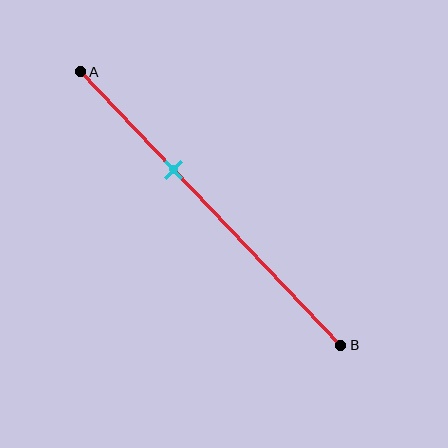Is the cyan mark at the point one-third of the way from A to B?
Yes, the mark is approximately at the one-third point.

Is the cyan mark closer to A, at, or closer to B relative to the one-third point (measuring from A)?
The cyan mark is approximately at the one-third point of segment AB.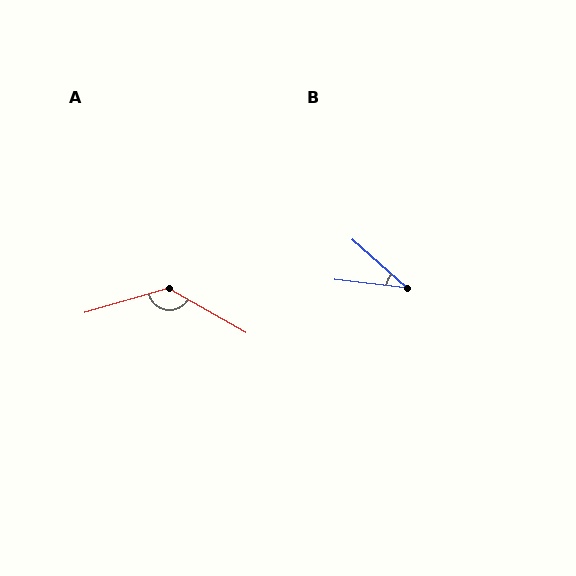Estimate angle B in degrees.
Approximately 35 degrees.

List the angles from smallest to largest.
B (35°), A (134°).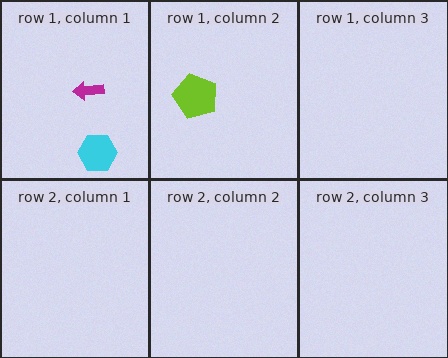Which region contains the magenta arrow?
The row 1, column 1 region.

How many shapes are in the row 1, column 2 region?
1.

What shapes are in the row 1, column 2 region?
The lime pentagon.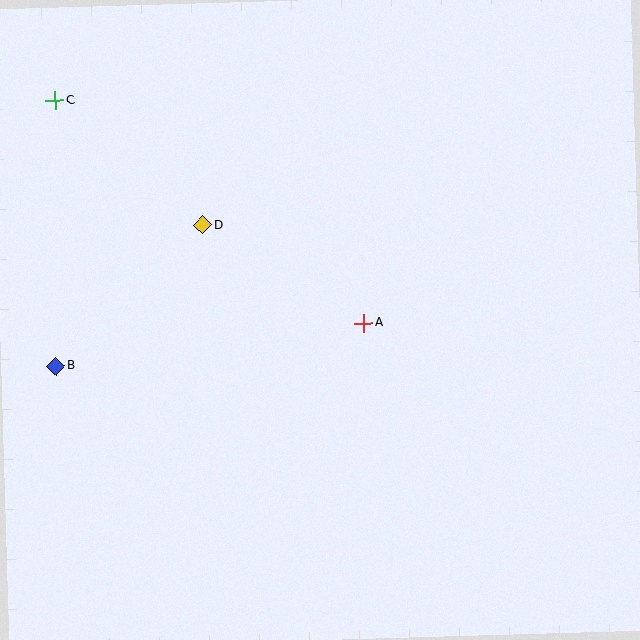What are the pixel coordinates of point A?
Point A is at (364, 323).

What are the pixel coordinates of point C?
Point C is at (55, 100).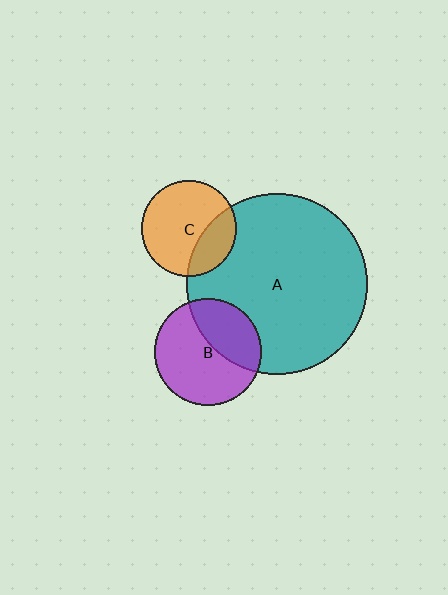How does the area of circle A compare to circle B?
Approximately 2.9 times.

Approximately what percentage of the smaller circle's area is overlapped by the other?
Approximately 35%.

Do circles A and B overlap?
Yes.